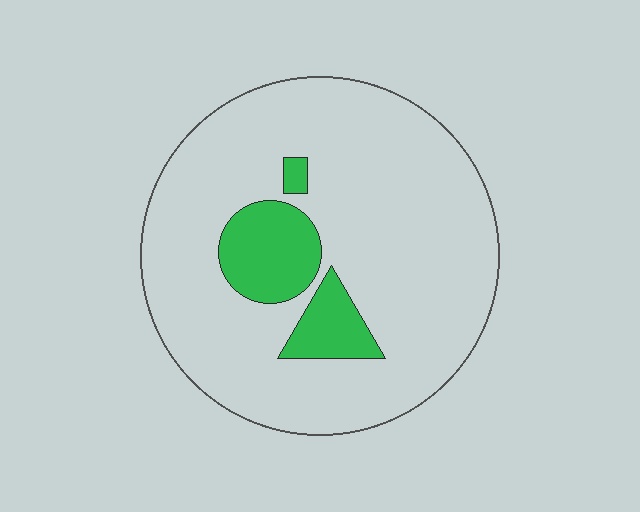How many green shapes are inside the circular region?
3.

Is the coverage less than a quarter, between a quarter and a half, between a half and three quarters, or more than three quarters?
Less than a quarter.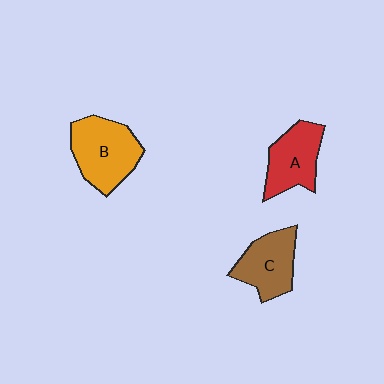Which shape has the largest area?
Shape B (orange).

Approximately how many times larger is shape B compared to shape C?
Approximately 1.3 times.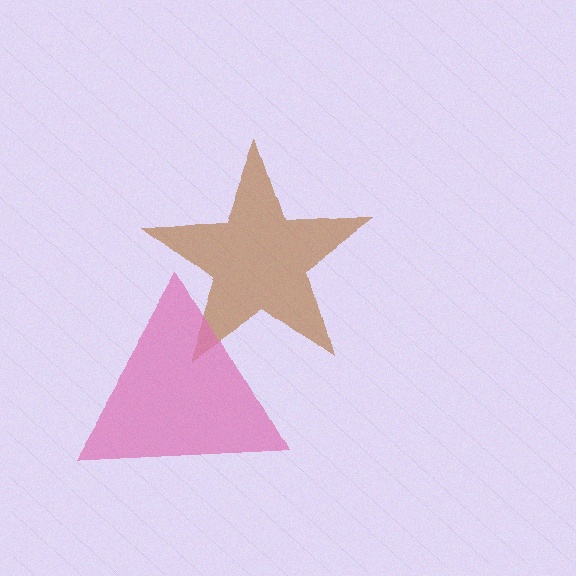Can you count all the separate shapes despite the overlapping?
Yes, there are 2 separate shapes.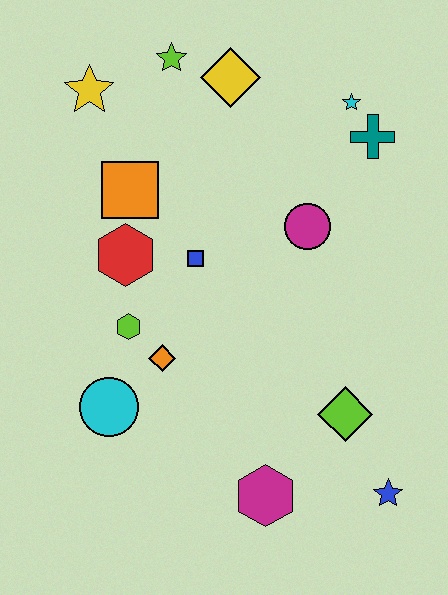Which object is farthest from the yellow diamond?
The blue star is farthest from the yellow diamond.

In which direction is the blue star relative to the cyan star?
The blue star is below the cyan star.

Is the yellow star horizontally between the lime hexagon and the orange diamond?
No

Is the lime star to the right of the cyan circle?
Yes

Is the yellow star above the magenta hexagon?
Yes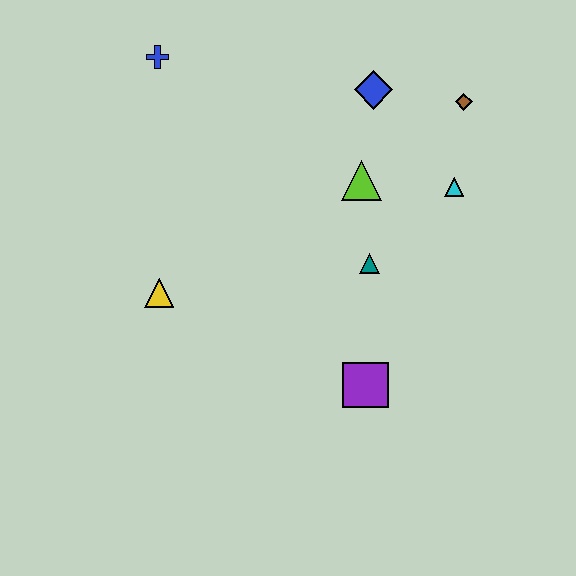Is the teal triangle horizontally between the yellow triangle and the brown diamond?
Yes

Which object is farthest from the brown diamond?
The yellow triangle is farthest from the brown diamond.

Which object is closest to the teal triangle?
The lime triangle is closest to the teal triangle.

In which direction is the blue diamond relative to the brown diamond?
The blue diamond is to the left of the brown diamond.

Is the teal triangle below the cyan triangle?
Yes